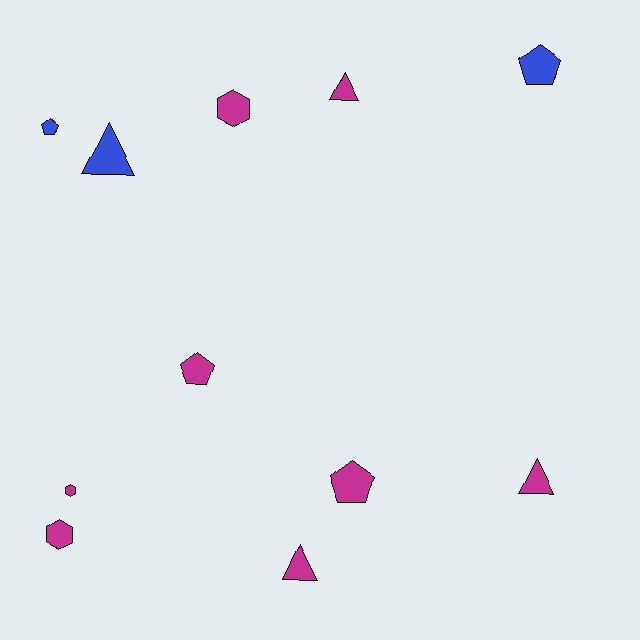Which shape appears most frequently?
Triangle, with 4 objects.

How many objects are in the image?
There are 11 objects.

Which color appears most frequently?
Magenta, with 8 objects.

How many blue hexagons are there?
There are no blue hexagons.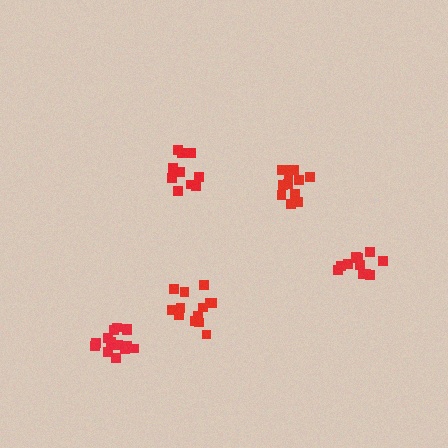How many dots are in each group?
Group 1: 13 dots, Group 2: 11 dots, Group 3: 11 dots, Group 4: 14 dots, Group 5: 12 dots (61 total).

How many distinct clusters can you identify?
There are 5 distinct clusters.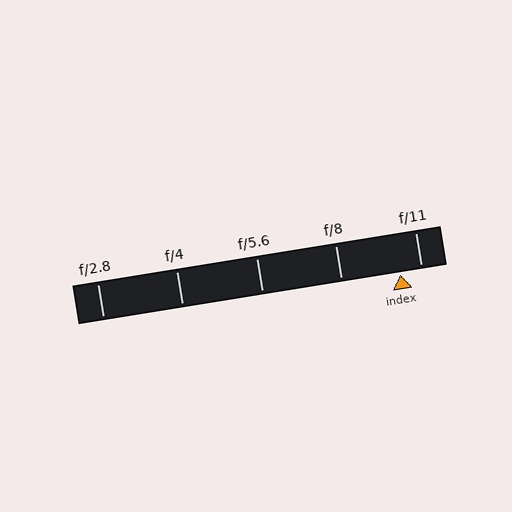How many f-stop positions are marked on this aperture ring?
There are 5 f-stop positions marked.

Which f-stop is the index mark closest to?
The index mark is closest to f/11.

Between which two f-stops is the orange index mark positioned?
The index mark is between f/8 and f/11.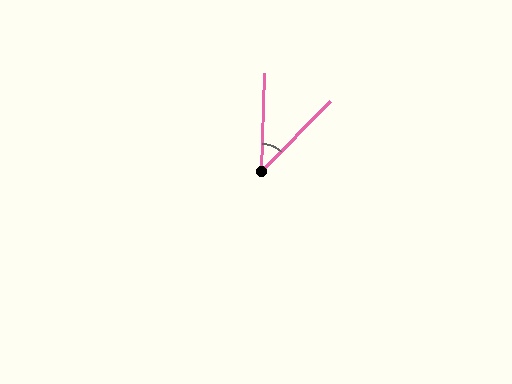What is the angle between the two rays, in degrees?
Approximately 43 degrees.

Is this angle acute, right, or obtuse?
It is acute.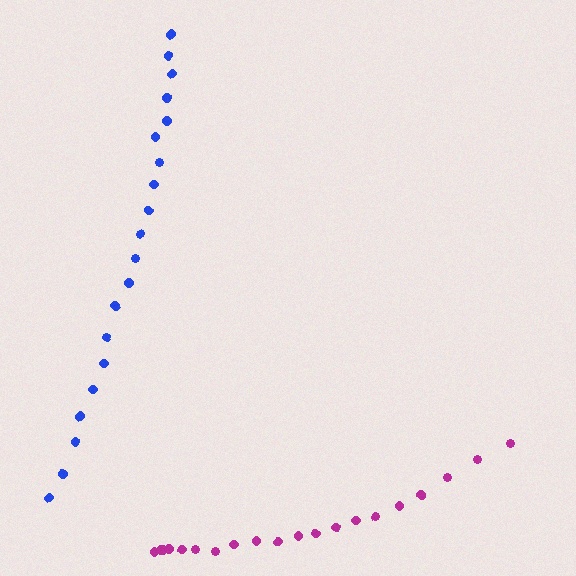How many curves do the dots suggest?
There are 2 distinct paths.